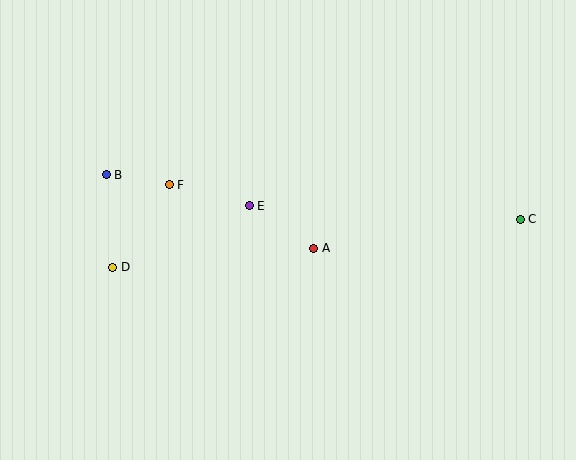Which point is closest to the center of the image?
Point A at (314, 248) is closest to the center.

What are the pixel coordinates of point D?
Point D is at (113, 267).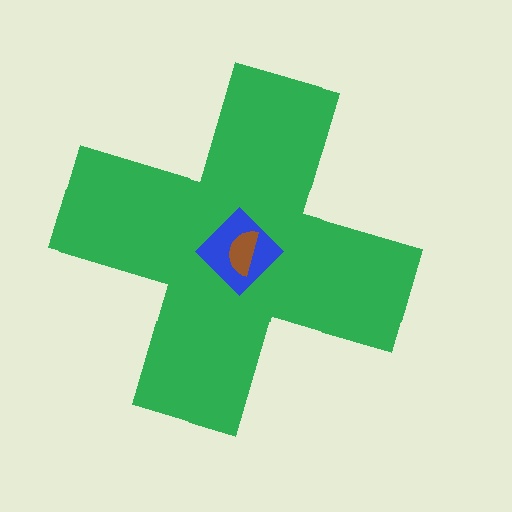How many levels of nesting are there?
3.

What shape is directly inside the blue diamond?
The brown semicircle.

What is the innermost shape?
The brown semicircle.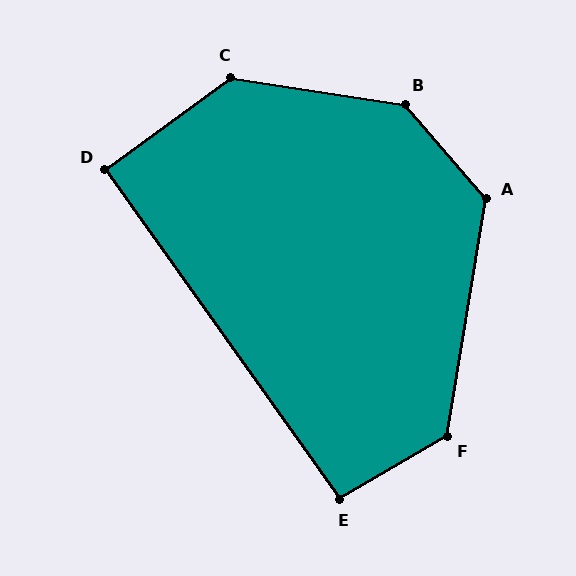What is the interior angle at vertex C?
Approximately 135 degrees (obtuse).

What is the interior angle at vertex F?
Approximately 130 degrees (obtuse).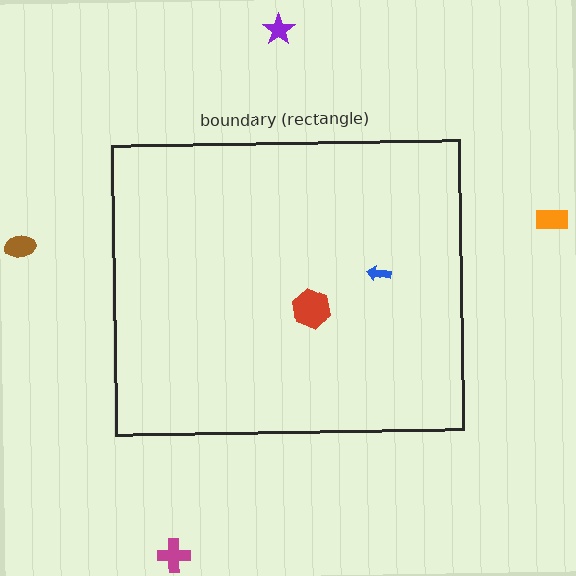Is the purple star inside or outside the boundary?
Outside.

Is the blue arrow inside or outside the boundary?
Inside.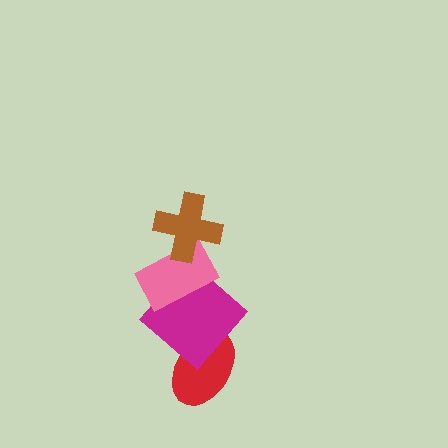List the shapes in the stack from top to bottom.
From top to bottom: the brown cross, the pink rectangle, the magenta diamond, the red ellipse.